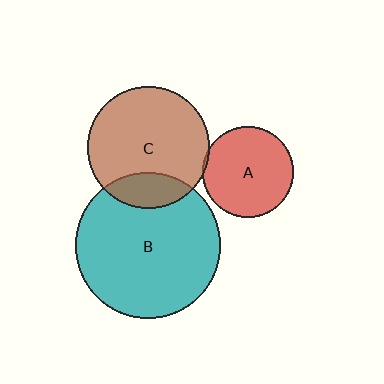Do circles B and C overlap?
Yes.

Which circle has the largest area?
Circle B (teal).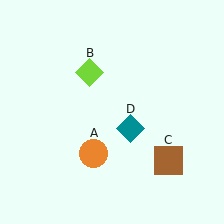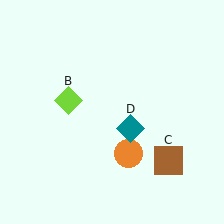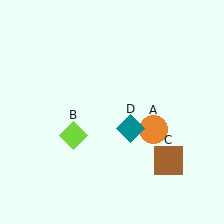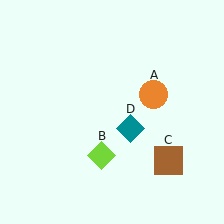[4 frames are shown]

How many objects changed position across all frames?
2 objects changed position: orange circle (object A), lime diamond (object B).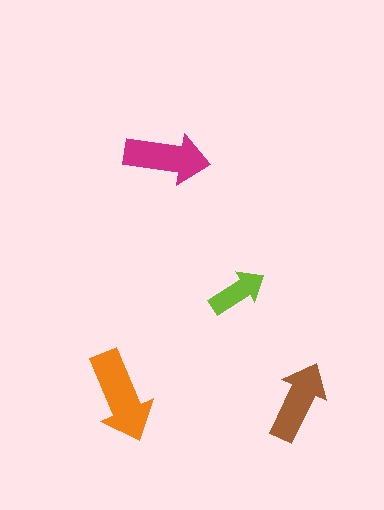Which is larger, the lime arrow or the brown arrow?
The brown one.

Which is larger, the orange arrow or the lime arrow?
The orange one.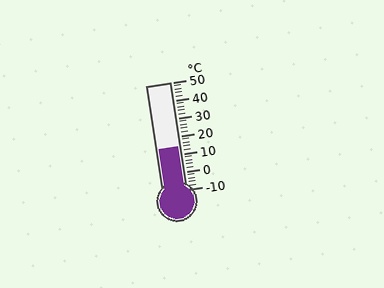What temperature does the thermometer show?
The thermometer shows approximately 14°C.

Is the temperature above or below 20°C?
The temperature is below 20°C.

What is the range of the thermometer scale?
The thermometer scale ranges from -10°C to 50°C.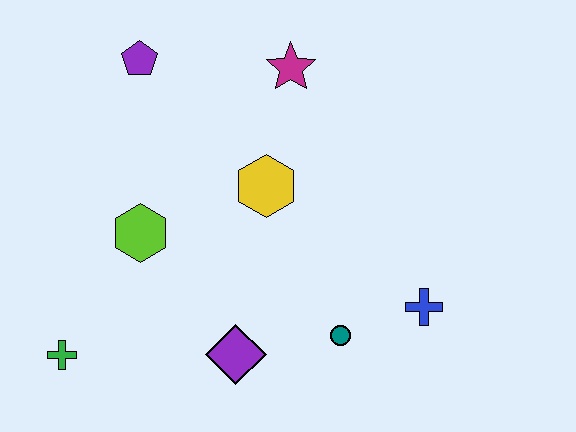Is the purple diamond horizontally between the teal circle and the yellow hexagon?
No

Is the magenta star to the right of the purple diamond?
Yes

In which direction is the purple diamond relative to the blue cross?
The purple diamond is to the left of the blue cross.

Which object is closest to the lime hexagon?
The yellow hexagon is closest to the lime hexagon.